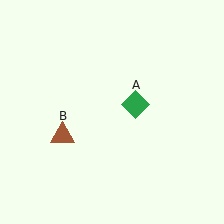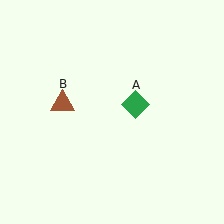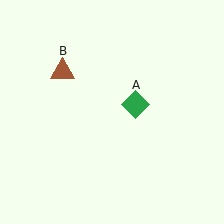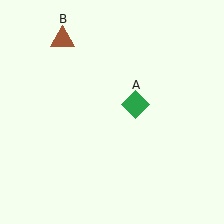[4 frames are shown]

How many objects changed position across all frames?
1 object changed position: brown triangle (object B).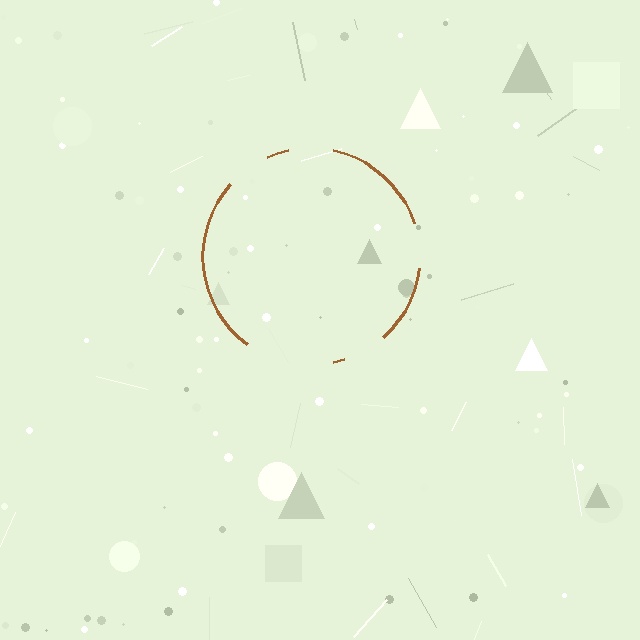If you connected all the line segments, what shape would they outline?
They would outline a circle.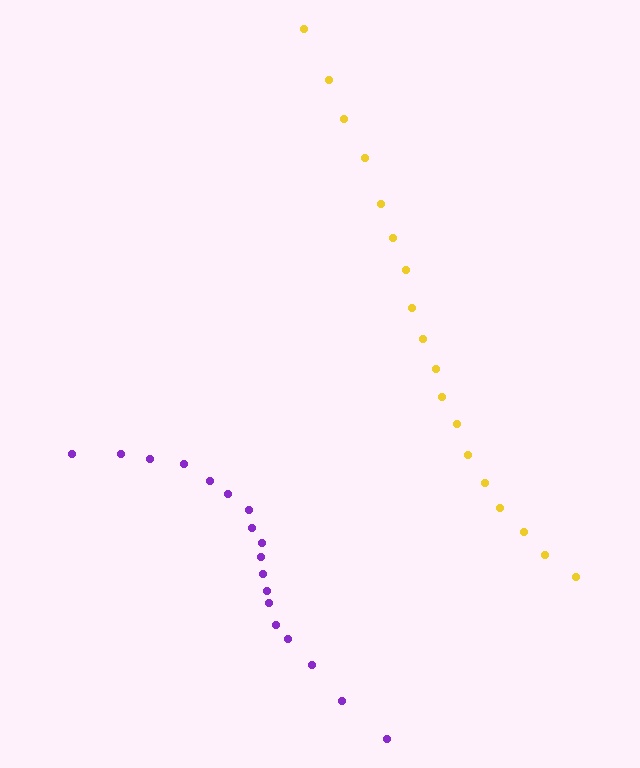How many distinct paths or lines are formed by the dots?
There are 2 distinct paths.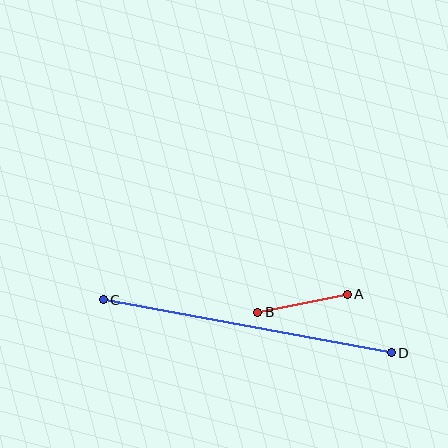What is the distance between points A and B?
The distance is approximately 91 pixels.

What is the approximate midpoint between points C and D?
The midpoint is at approximately (247, 326) pixels.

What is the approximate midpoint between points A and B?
The midpoint is at approximately (303, 303) pixels.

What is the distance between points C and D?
The distance is approximately 293 pixels.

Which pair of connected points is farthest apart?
Points C and D are farthest apart.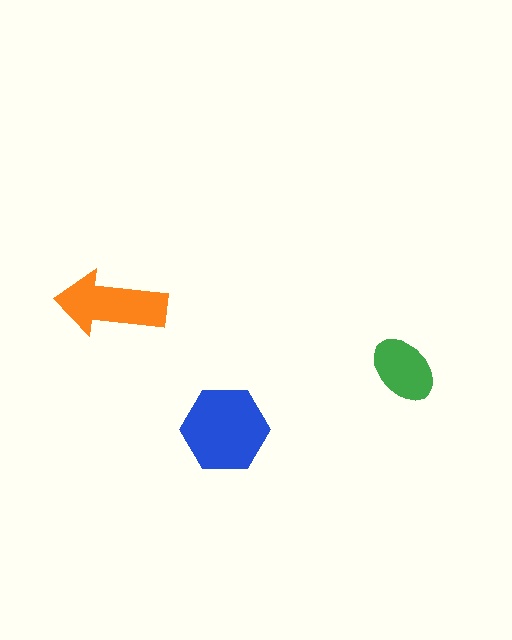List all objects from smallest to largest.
The green ellipse, the orange arrow, the blue hexagon.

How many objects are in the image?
There are 3 objects in the image.